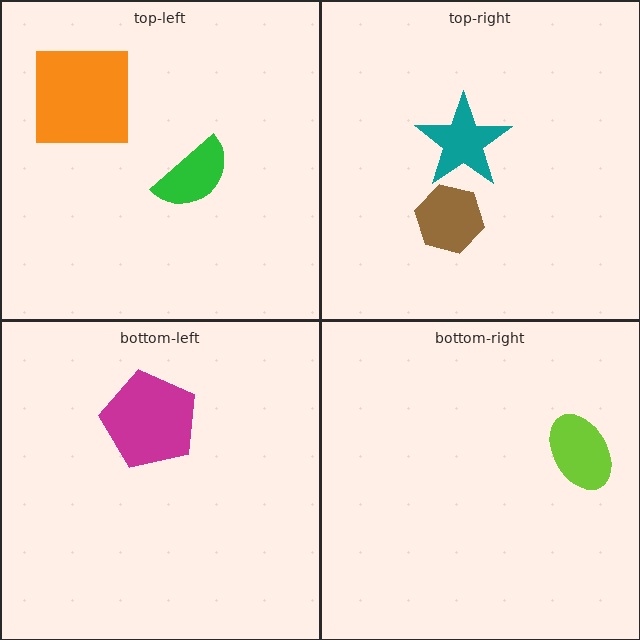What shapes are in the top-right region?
The teal star, the brown hexagon.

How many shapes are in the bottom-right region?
1.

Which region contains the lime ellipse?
The bottom-right region.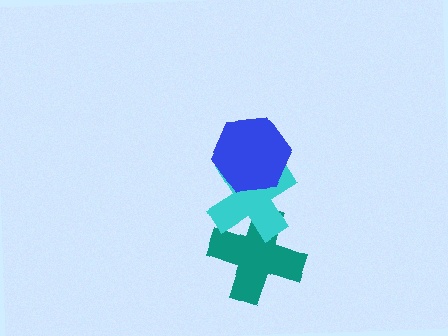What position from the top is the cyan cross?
The cyan cross is 2nd from the top.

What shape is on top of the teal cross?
The cyan cross is on top of the teal cross.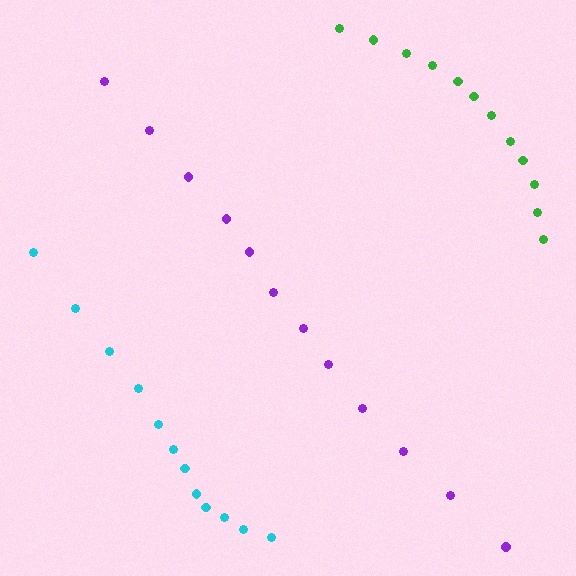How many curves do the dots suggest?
There are 3 distinct paths.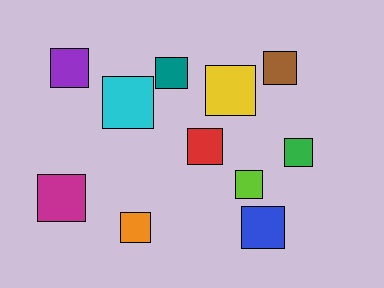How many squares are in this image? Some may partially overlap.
There are 11 squares.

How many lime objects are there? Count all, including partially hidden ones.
There is 1 lime object.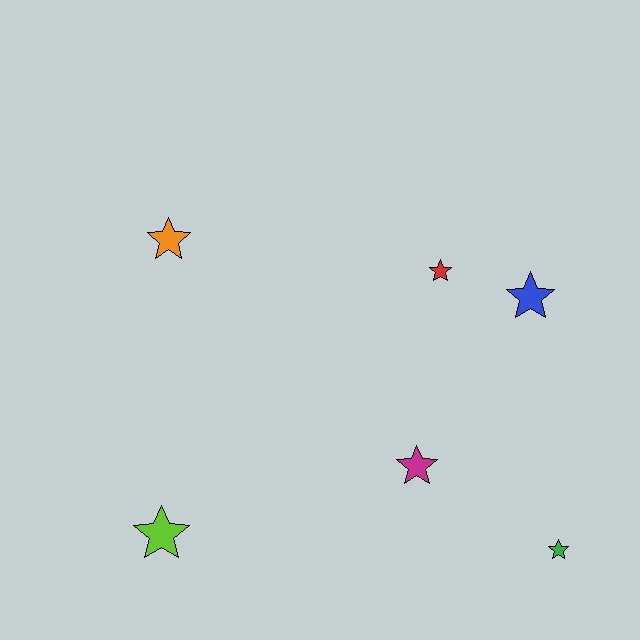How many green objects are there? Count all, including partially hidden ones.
There is 1 green object.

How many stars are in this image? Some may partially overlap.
There are 6 stars.